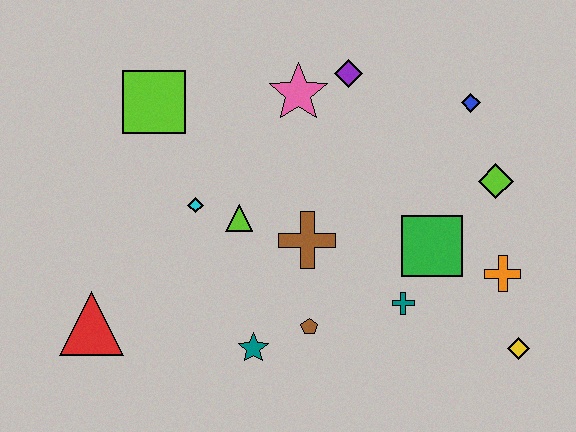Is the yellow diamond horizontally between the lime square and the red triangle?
No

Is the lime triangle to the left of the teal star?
Yes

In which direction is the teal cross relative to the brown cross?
The teal cross is to the right of the brown cross.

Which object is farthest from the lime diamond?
The red triangle is farthest from the lime diamond.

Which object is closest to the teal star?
The brown pentagon is closest to the teal star.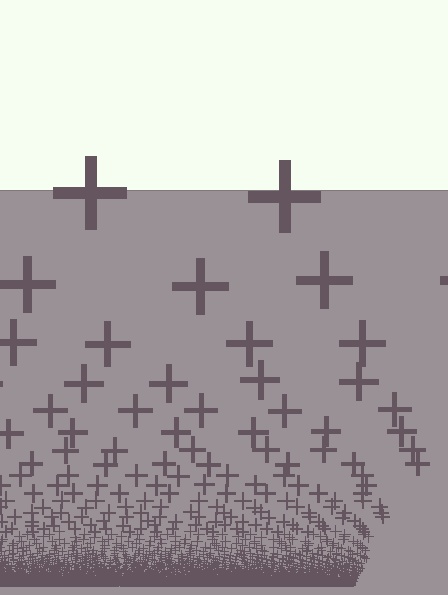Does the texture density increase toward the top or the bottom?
Density increases toward the bottom.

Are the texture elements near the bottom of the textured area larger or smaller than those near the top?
Smaller. The gradient is inverted — elements near the bottom are smaller and denser.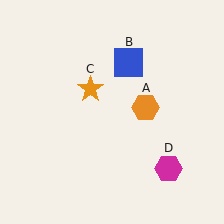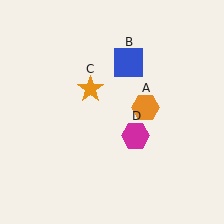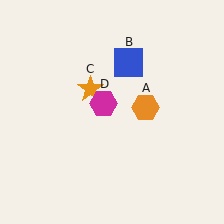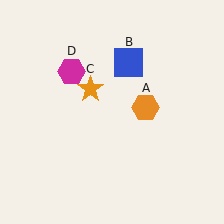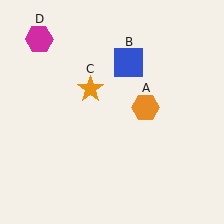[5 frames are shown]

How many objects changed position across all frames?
1 object changed position: magenta hexagon (object D).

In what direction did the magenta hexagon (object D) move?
The magenta hexagon (object D) moved up and to the left.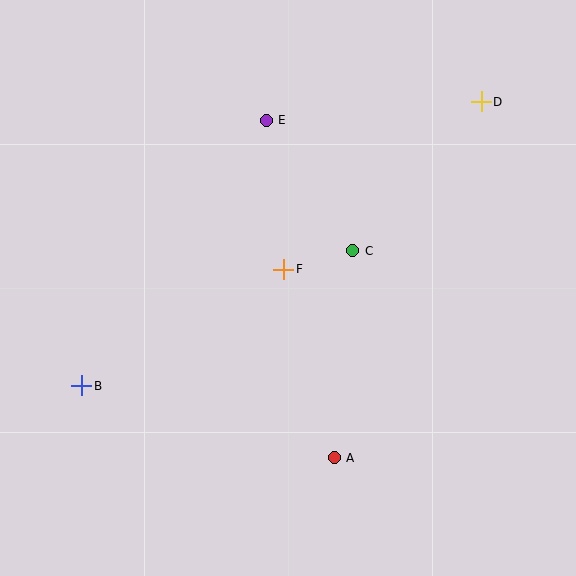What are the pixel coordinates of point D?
Point D is at (481, 102).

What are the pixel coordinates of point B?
Point B is at (82, 386).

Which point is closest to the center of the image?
Point F at (284, 269) is closest to the center.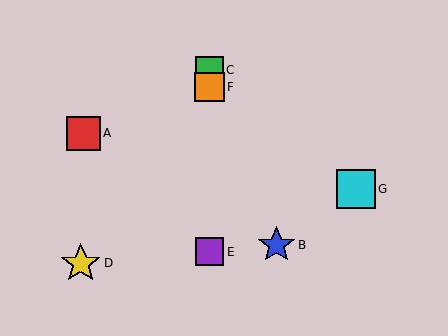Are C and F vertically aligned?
Yes, both are at x≈209.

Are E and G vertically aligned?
No, E is at x≈209 and G is at x≈356.